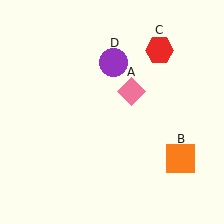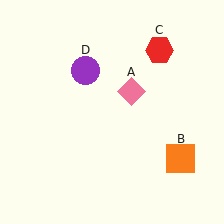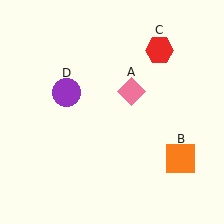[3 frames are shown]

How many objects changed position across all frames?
1 object changed position: purple circle (object D).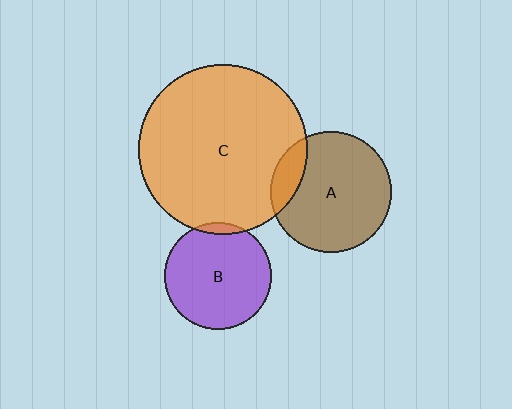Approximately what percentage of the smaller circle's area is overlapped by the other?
Approximately 15%.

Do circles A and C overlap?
Yes.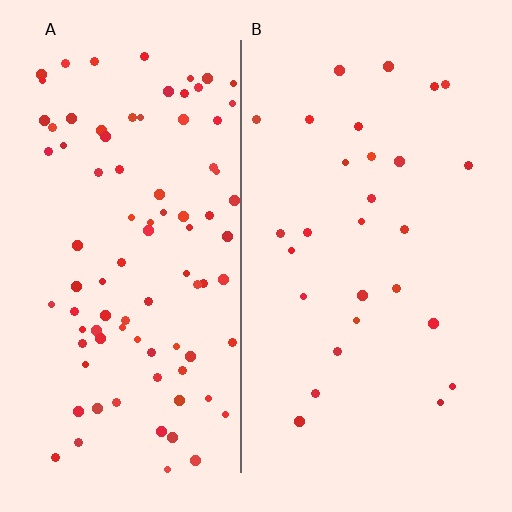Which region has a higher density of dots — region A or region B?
A (the left).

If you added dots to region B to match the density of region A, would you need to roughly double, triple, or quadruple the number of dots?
Approximately triple.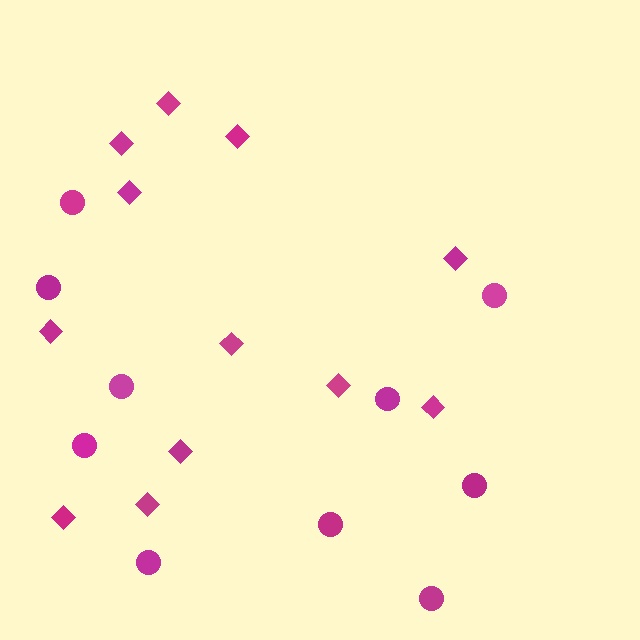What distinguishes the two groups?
There are 2 groups: one group of circles (10) and one group of diamonds (12).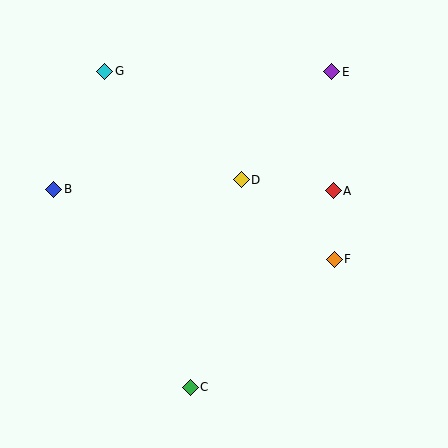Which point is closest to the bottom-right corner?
Point F is closest to the bottom-right corner.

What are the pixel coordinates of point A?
Point A is at (333, 191).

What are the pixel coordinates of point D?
Point D is at (241, 180).